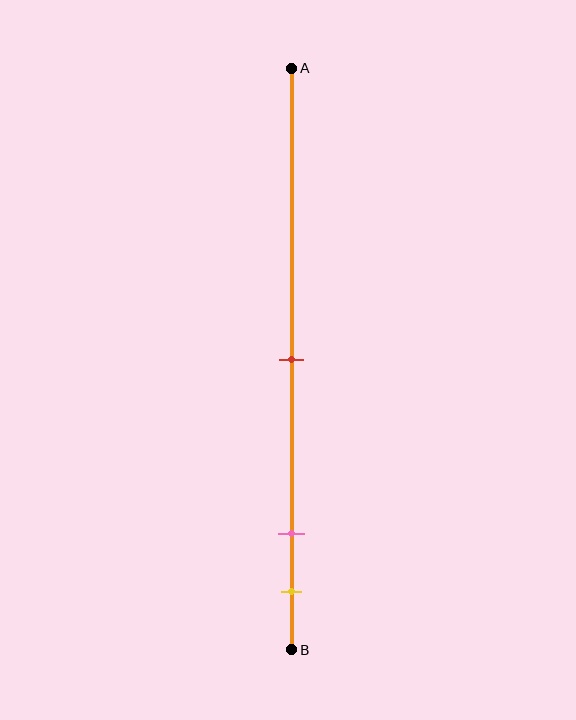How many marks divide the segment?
There are 3 marks dividing the segment.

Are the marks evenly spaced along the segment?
No, the marks are not evenly spaced.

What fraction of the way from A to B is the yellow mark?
The yellow mark is approximately 90% (0.9) of the way from A to B.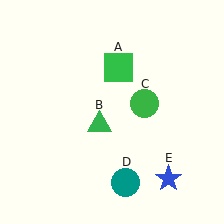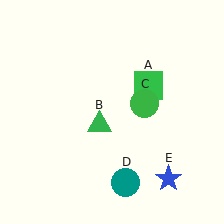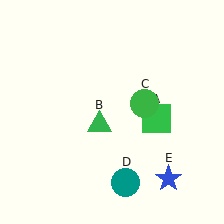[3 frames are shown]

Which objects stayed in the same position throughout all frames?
Green triangle (object B) and green circle (object C) and teal circle (object D) and blue star (object E) remained stationary.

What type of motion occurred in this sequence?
The green square (object A) rotated clockwise around the center of the scene.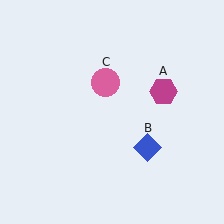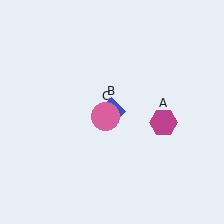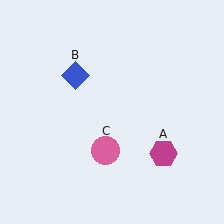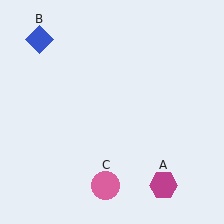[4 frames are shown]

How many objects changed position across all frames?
3 objects changed position: magenta hexagon (object A), blue diamond (object B), pink circle (object C).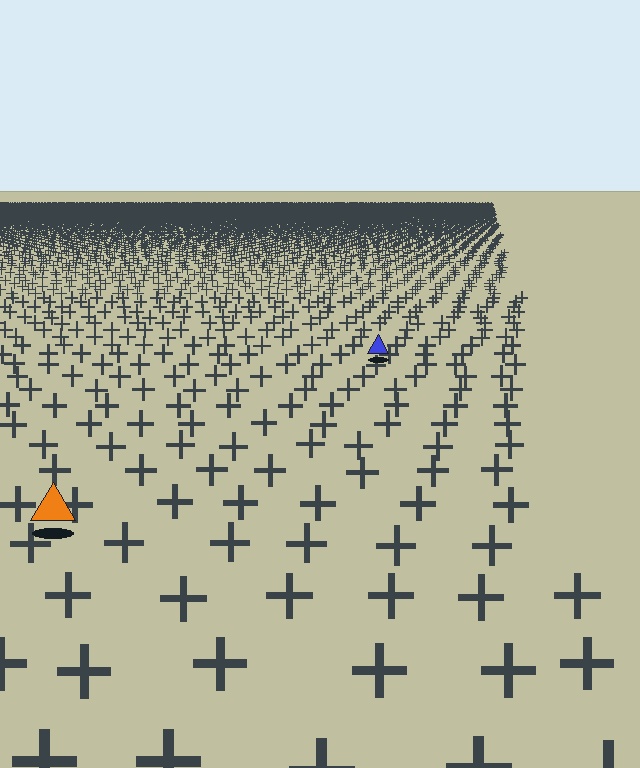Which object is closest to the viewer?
The orange triangle is closest. The texture marks near it are larger and more spread out.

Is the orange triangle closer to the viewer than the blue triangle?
Yes. The orange triangle is closer — you can tell from the texture gradient: the ground texture is coarser near it.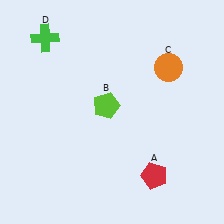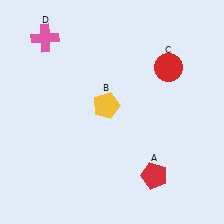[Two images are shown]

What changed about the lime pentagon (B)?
In Image 1, B is lime. In Image 2, it changed to yellow.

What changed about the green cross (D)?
In Image 1, D is green. In Image 2, it changed to pink.